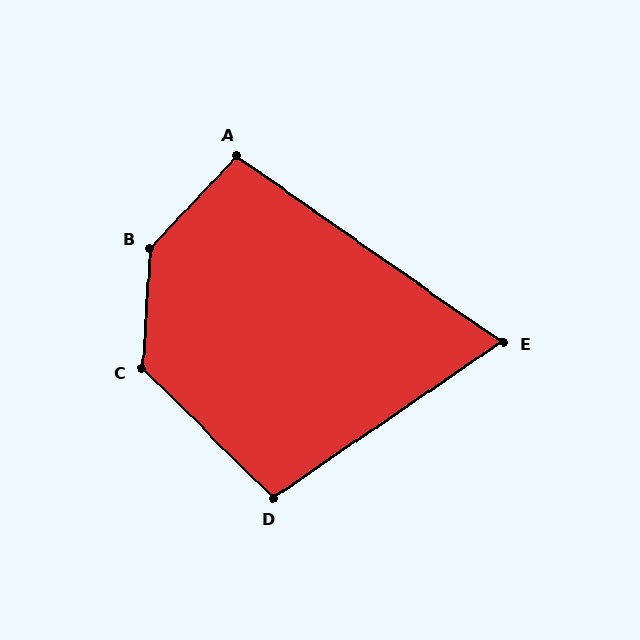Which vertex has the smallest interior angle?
E, at approximately 69 degrees.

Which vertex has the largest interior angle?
B, at approximately 141 degrees.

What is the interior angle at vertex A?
Approximately 98 degrees (obtuse).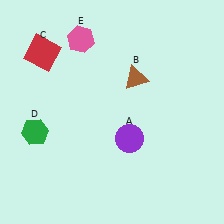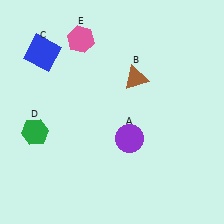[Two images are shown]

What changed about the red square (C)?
In Image 1, C is red. In Image 2, it changed to blue.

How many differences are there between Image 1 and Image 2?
There is 1 difference between the two images.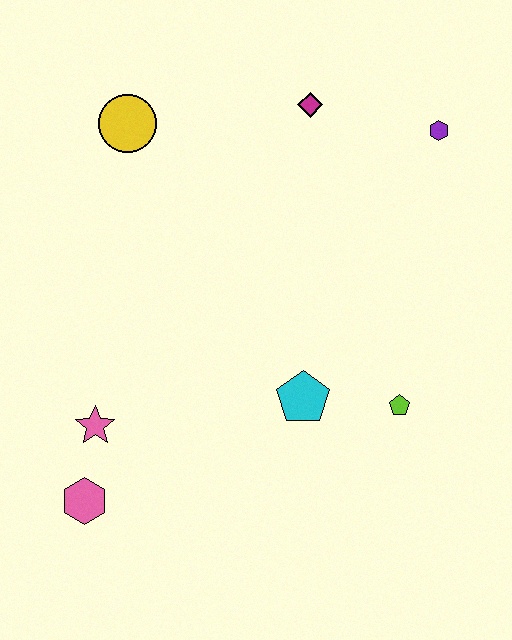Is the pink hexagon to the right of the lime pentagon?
No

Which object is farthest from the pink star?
The purple hexagon is farthest from the pink star.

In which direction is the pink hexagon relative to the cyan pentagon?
The pink hexagon is to the left of the cyan pentagon.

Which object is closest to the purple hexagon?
The magenta diamond is closest to the purple hexagon.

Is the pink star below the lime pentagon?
Yes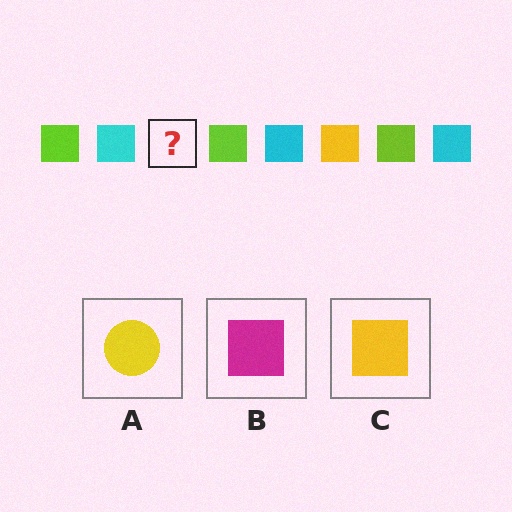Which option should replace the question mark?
Option C.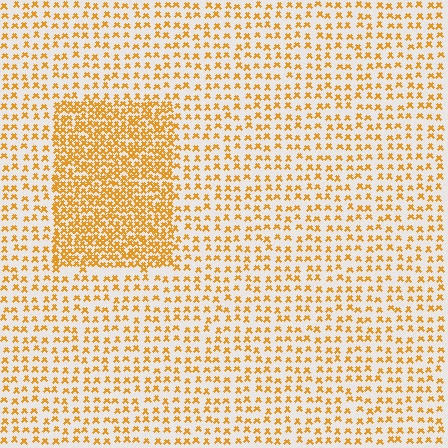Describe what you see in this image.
The image contains small orange elements arranged at two different densities. A rectangle-shaped region is visible where the elements are more densely packed than the surrounding area.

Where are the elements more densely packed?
The elements are more densely packed inside the rectangle boundary.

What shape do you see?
I see a rectangle.